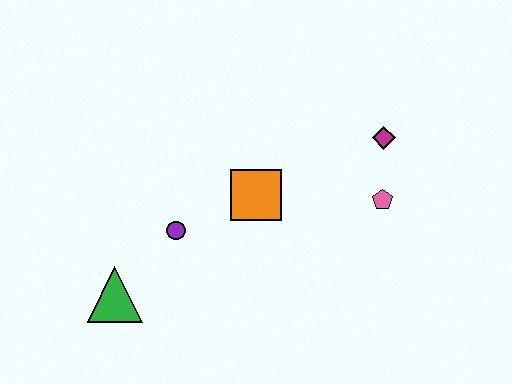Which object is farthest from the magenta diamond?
The green triangle is farthest from the magenta diamond.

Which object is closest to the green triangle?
The purple circle is closest to the green triangle.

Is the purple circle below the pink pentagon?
Yes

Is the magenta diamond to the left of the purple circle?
No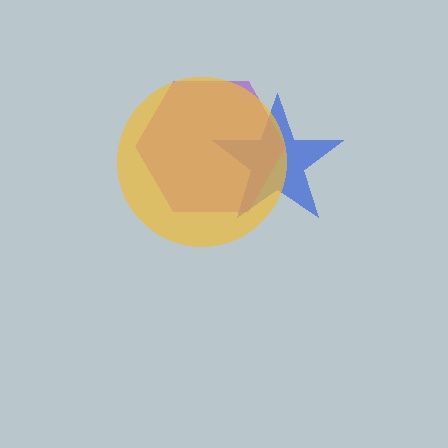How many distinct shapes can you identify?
There are 3 distinct shapes: a blue star, a purple hexagon, a yellow circle.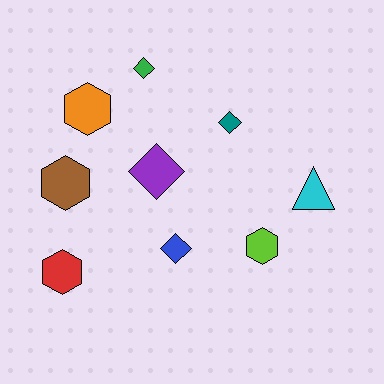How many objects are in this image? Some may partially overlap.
There are 9 objects.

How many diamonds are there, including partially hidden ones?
There are 4 diamonds.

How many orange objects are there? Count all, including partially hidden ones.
There is 1 orange object.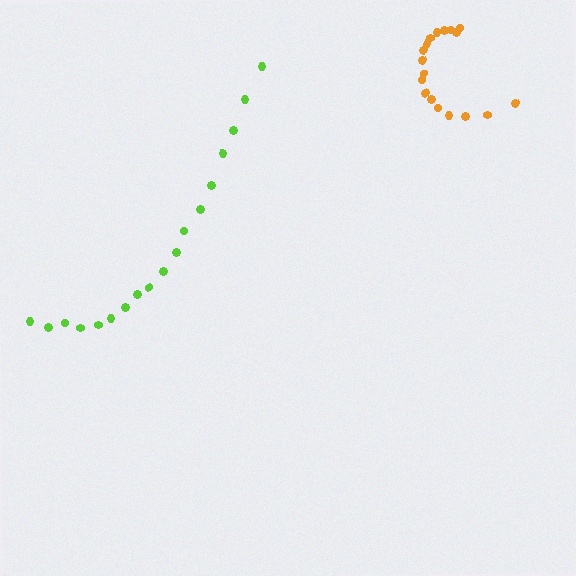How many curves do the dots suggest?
There are 2 distinct paths.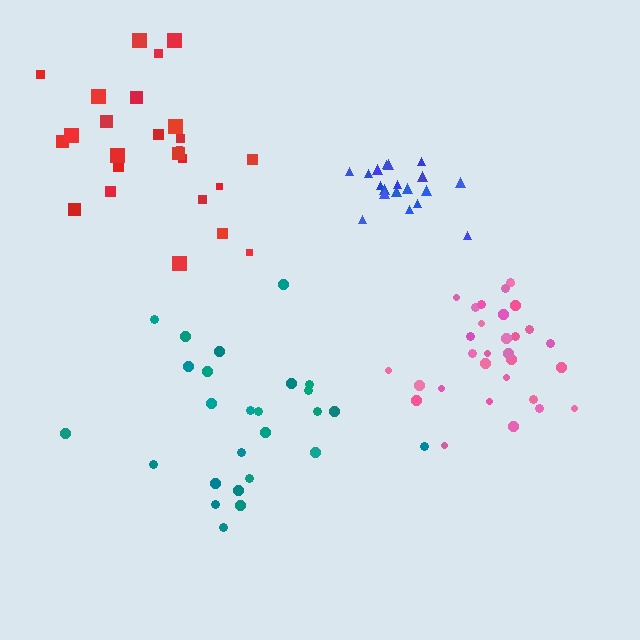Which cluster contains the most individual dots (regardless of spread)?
Pink (31).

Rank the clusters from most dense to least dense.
blue, pink, teal, red.